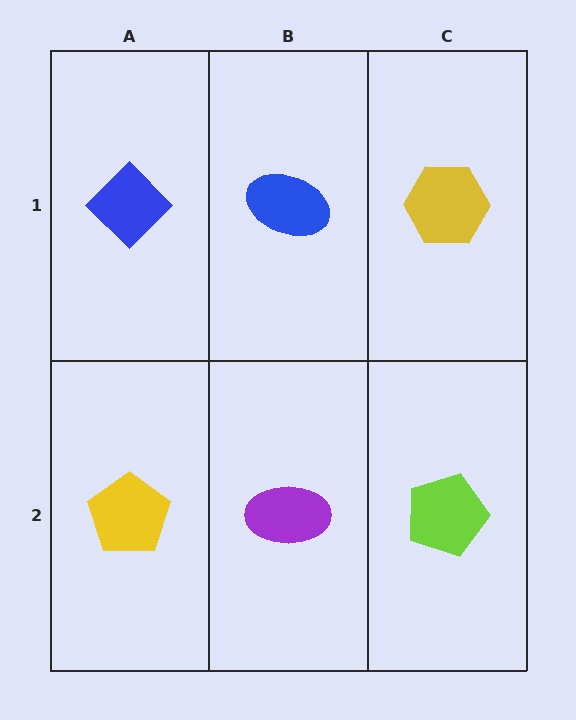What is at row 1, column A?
A blue diamond.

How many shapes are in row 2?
3 shapes.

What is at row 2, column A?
A yellow pentagon.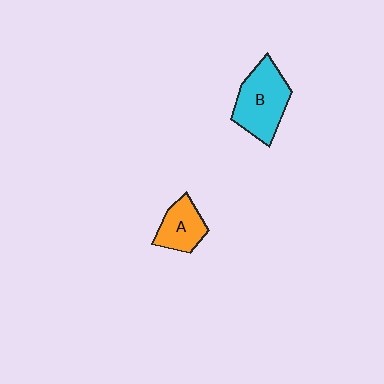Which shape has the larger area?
Shape B (cyan).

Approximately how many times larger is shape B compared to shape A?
Approximately 1.6 times.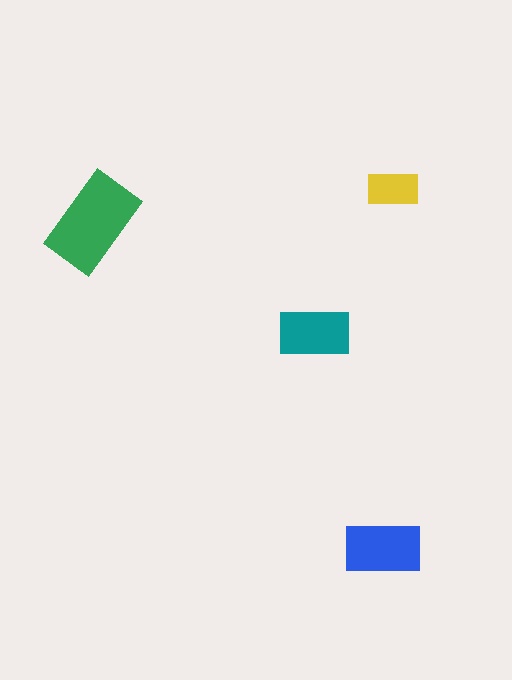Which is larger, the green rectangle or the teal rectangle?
The green one.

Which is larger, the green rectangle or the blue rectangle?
The green one.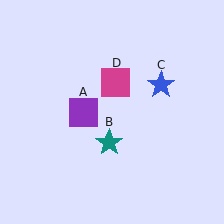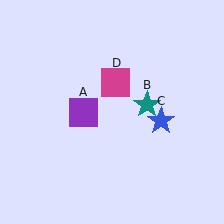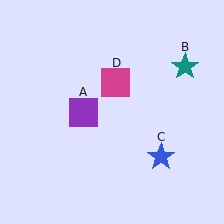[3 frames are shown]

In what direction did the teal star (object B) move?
The teal star (object B) moved up and to the right.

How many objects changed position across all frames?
2 objects changed position: teal star (object B), blue star (object C).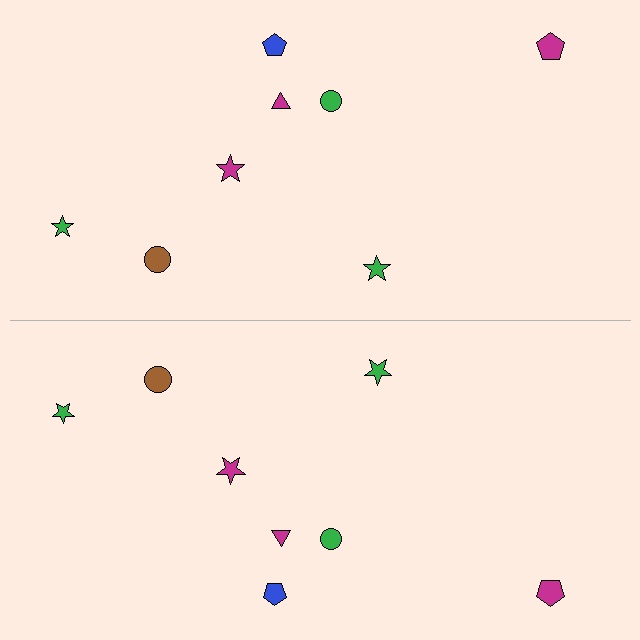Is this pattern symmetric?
Yes, this pattern has bilateral (reflection) symmetry.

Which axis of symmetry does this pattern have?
The pattern has a horizontal axis of symmetry running through the center of the image.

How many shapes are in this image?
There are 16 shapes in this image.